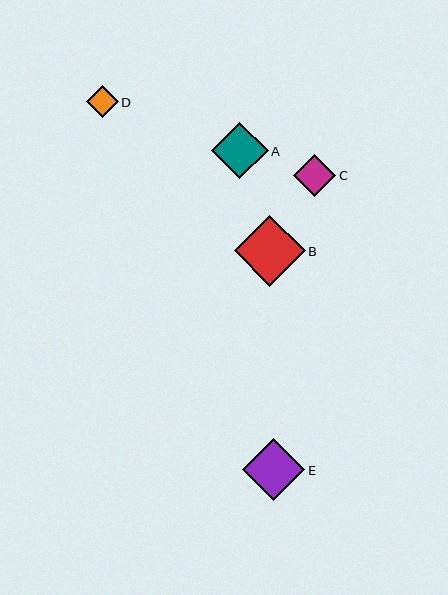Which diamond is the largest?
Diamond B is the largest with a size of approximately 71 pixels.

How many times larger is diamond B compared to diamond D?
Diamond B is approximately 2.3 times the size of diamond D.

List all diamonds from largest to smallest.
From largest to smallest: B, E, A, C, D.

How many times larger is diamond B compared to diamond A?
Diamond B is approximately 1.3 times the size of diamond A.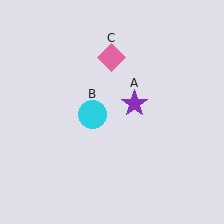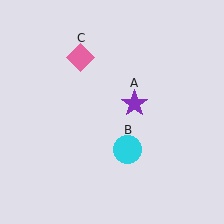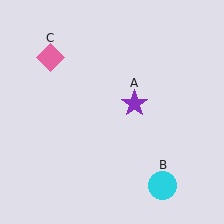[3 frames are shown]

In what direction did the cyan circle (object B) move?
The cyan circle (object B) moved down and to the right.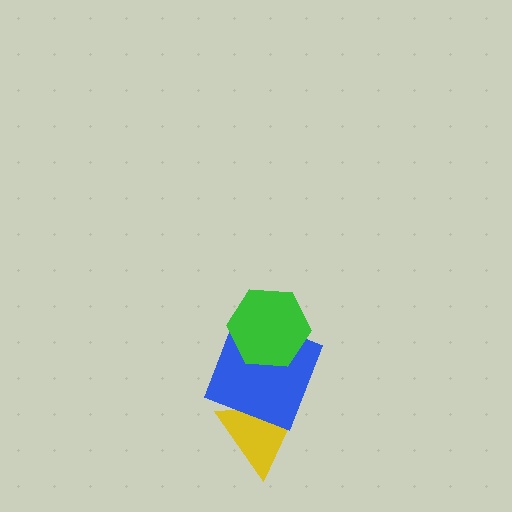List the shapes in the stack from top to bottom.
From top to bottom: the green hexagon, the blue square, the yellow triangle.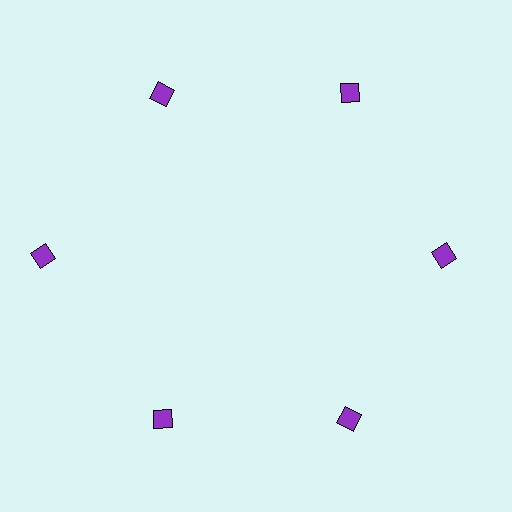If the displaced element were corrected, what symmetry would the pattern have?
It would have 6-fold rotational symmetry — the pattern would map onto itself every 60 degrees.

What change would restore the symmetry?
The symmetry would be restored by moving it inward, back onto the ring so that all 6 diamonds sit at equal angles and equal distance from the center.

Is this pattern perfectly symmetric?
No. The 6 purple diamonds are arranged in a ring, but one element near the 9 o'clock position is pushed outward from the center, breaking the 6-fold rotational symmetry.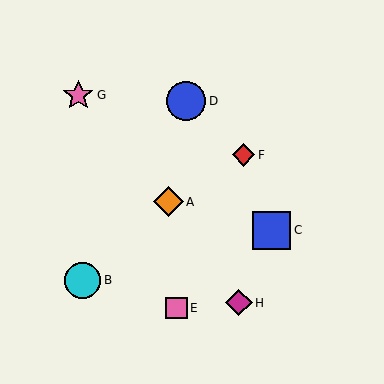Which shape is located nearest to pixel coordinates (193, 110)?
The blue circle (labeled D) at (186, 101) is nearest to that location.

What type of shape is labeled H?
Shape H is a magenta diamond.